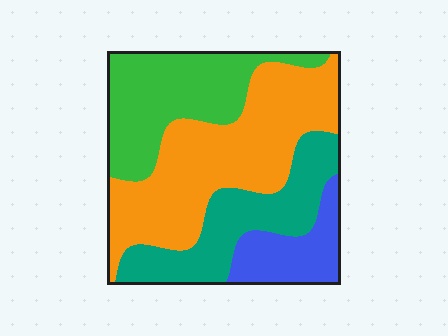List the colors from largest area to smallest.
From largest to smallest: orange, green, teal, blue.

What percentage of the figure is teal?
Teal takes up about one fifth (1/5) of the figure.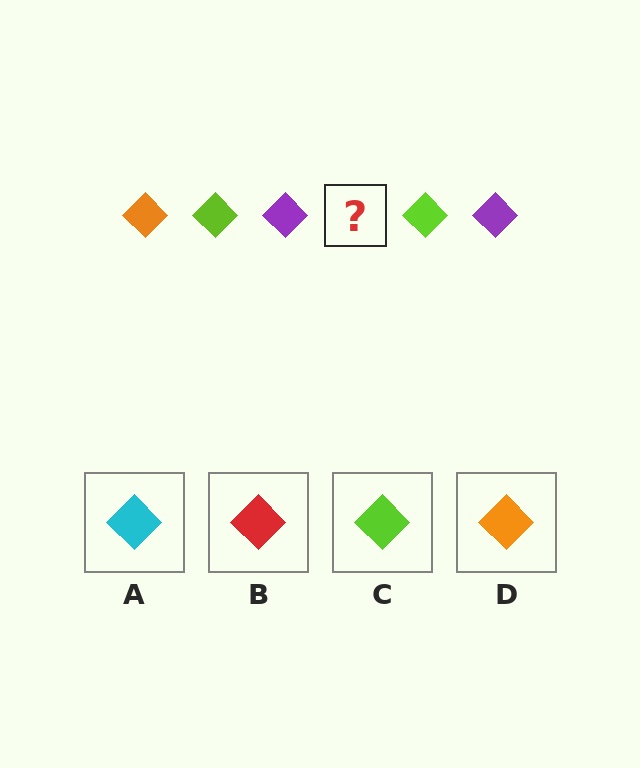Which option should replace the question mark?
Option D.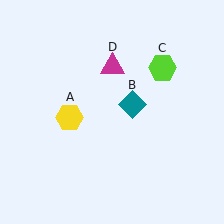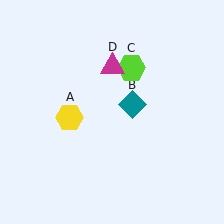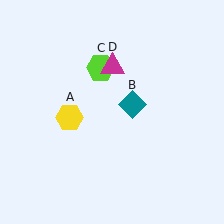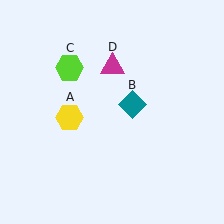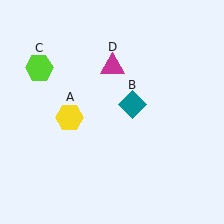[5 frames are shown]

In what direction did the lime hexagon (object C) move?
The lime hexagon (object C) moved left.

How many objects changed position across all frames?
1 object changed position: lime hexagon (object C).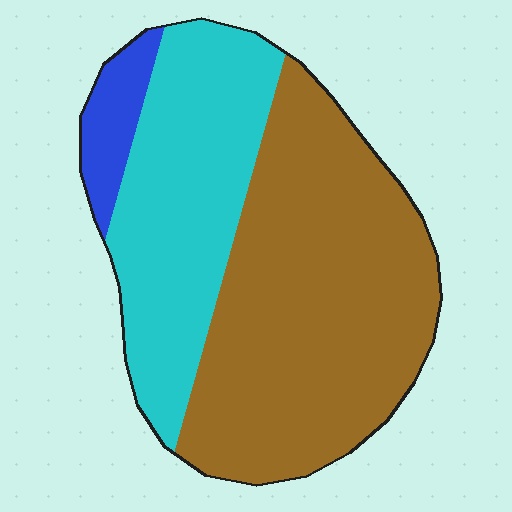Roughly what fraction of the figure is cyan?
Cyan covers around 35% of the figure.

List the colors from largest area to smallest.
From largest to smallest: brown, cyan, blue.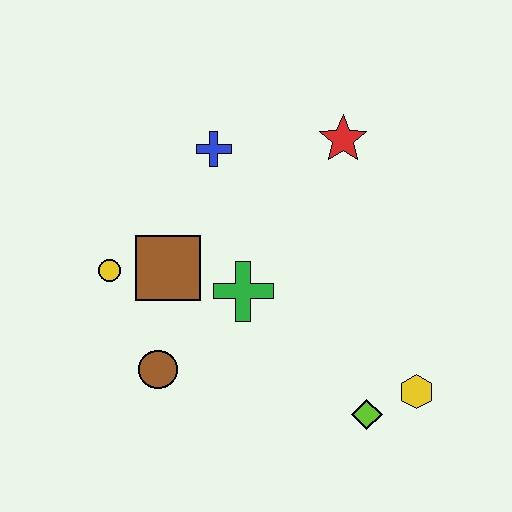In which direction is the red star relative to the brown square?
The red star is to the right of the brown square.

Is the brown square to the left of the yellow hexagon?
Yes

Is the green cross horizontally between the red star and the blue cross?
Yes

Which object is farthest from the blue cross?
The yellow hexagon is farthest from the blue cross.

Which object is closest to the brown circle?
The brown square is closest to the brown circle.